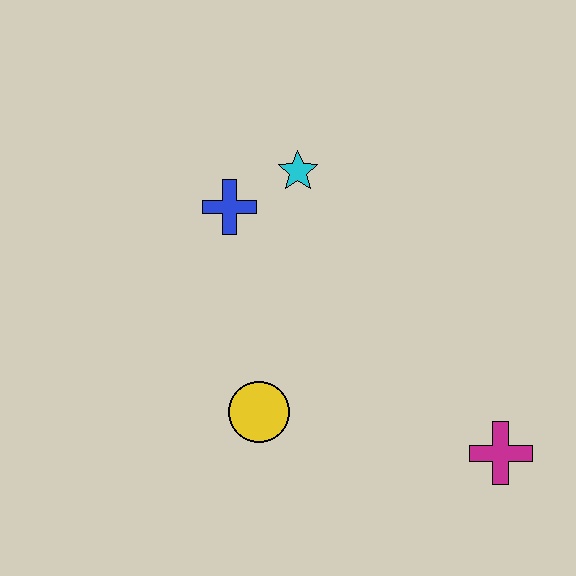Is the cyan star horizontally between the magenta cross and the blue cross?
Yes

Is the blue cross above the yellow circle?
Yes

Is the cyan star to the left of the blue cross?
No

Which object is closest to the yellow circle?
The blue cross is closest to the yellow circle.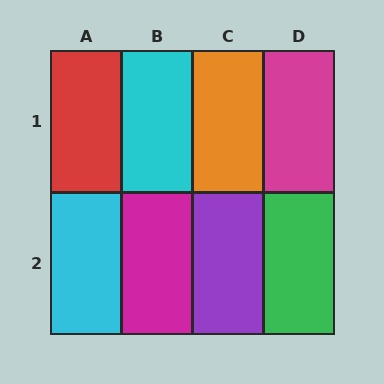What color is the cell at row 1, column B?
Cyan.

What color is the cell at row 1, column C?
Orange.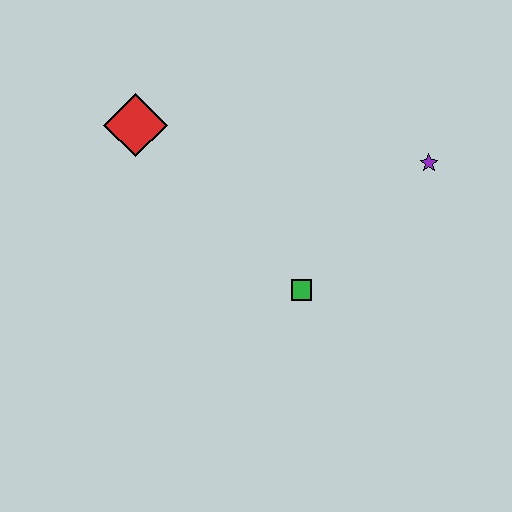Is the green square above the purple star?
No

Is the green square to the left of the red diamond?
No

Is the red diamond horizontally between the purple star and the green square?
No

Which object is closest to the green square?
The purple star is closest to the green square.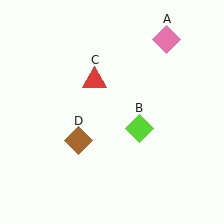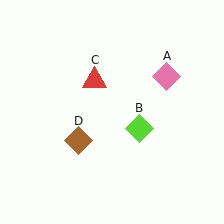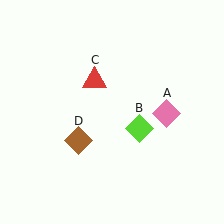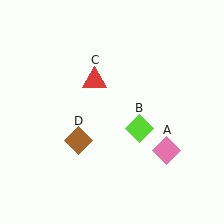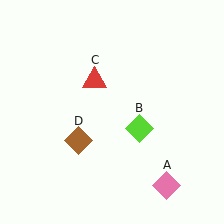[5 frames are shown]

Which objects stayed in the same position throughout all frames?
Lime diamond (object B) and red triangle (object C) and brown diamond (object D) remained stationary.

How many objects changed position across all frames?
1 object changed position: pink diamond (object A).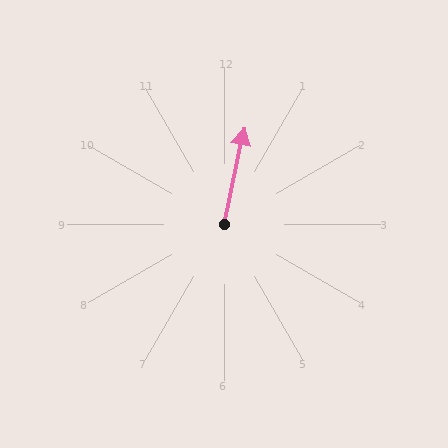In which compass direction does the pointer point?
North.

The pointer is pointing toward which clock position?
Roughly 12 o'clock.